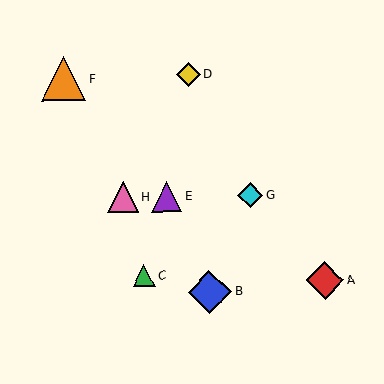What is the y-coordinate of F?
Object F is at y≈79.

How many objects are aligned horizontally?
3 objects (E, G, H) are aligned horizontally.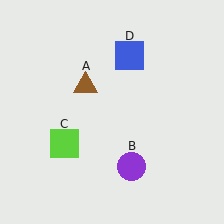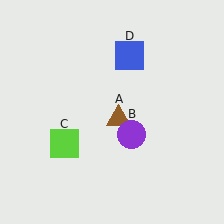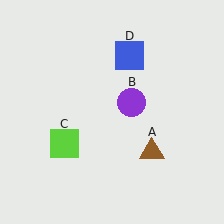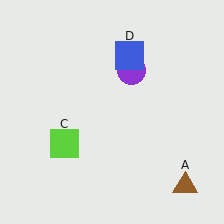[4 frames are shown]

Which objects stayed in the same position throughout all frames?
Lime square (object C) and blue square (object D) remained stationary.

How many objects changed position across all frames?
2 objects changed position: brown triangle (object A), purple circle (object B).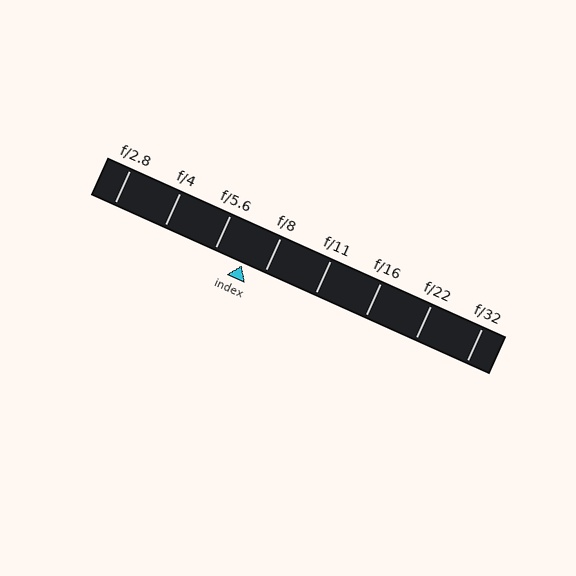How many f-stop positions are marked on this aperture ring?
There are 8 f-stop positions marked.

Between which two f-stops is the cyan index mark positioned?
The index mark is between f/5.6 and f/8.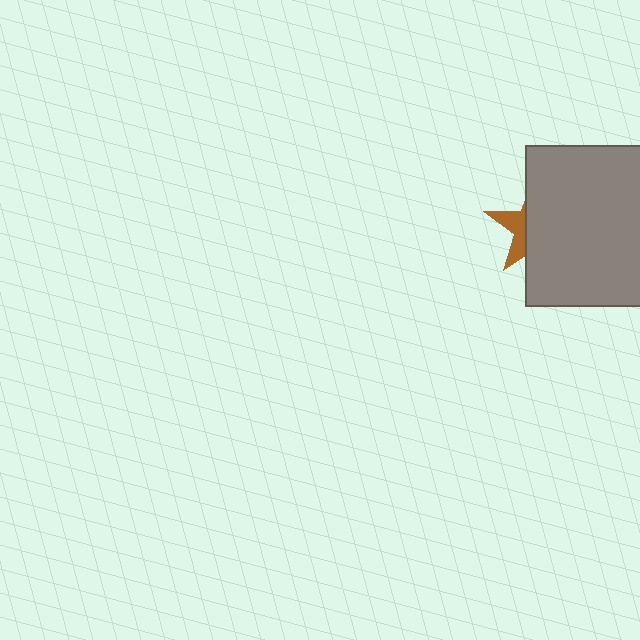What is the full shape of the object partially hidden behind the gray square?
The partially hidden object is a brown star.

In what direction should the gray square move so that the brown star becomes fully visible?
The gray square should move right. That is the shortest direction to clear the overlap and leave the brown star fully visible.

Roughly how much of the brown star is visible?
A small part of it is visible (roughly 33%).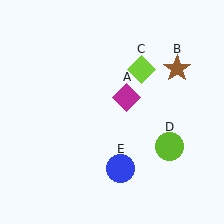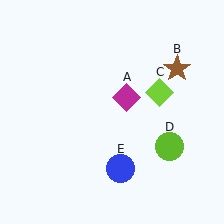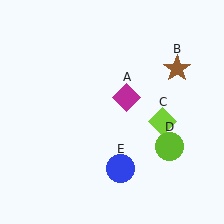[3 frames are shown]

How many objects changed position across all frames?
1 object changed position: lime diamond (object C).